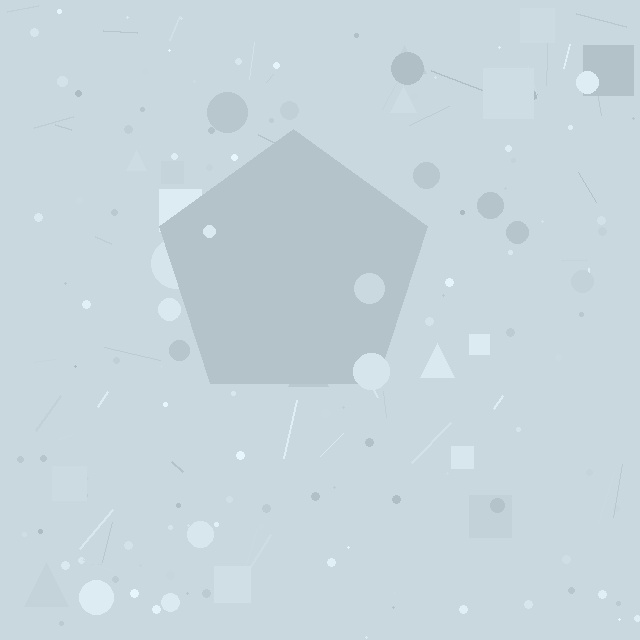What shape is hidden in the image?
A pentagon is hidden in the image.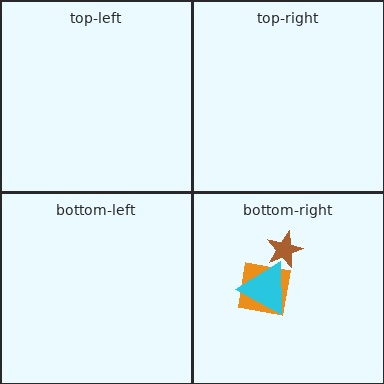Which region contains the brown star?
The bottom-right region.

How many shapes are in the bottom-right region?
3.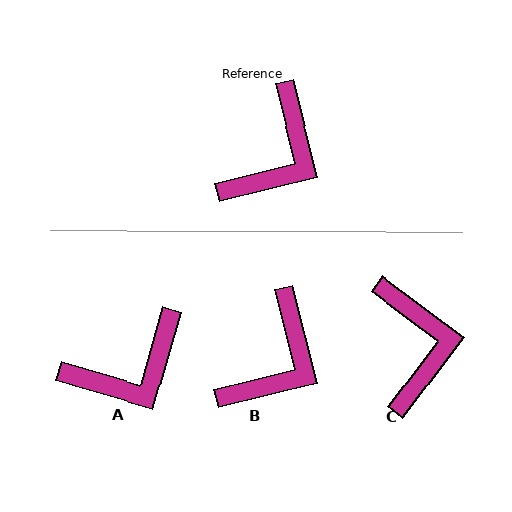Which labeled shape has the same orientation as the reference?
B.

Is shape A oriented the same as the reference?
No, it is off by about 30 degrees.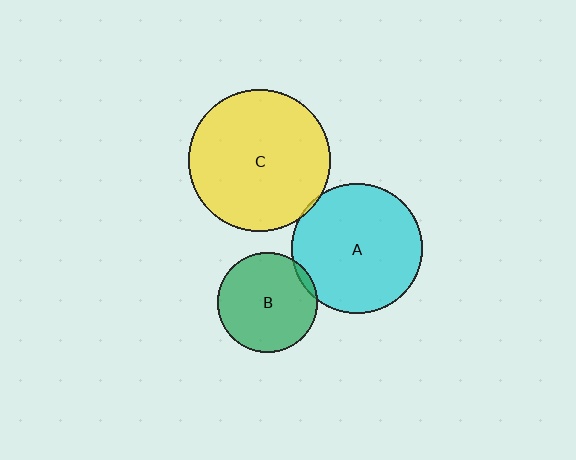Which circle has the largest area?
Circle C (yellow).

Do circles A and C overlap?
Yes.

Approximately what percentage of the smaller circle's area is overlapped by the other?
Approximately 5%.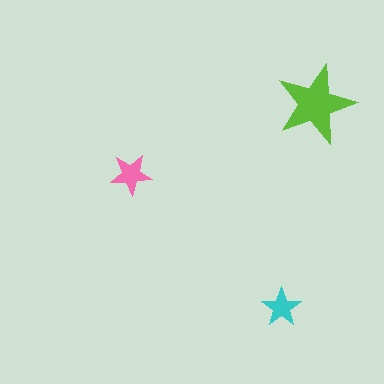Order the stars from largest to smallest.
the lime one, the pink one, the cyan one.